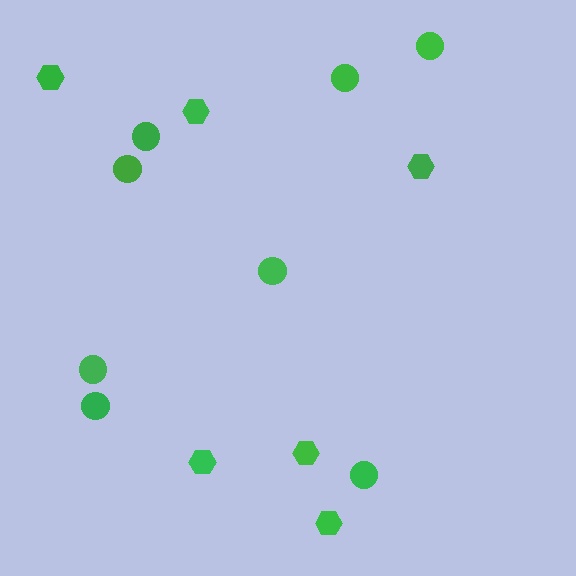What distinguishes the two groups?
There are 2 groups: one group of circles (8) and one group of hexagons (6).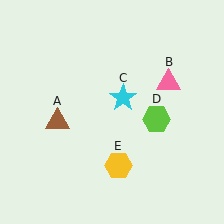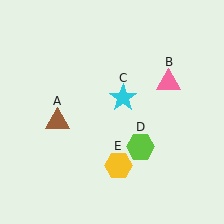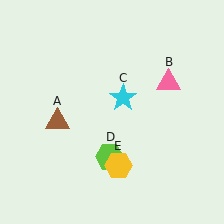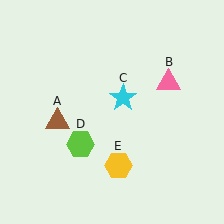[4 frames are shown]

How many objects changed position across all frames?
1 object changed position: lime hexagon (object D).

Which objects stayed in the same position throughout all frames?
Brown triangle (object A) and pink triangle (object B) and cyan star (object C) and yellow hexagon (object E) remained stationary.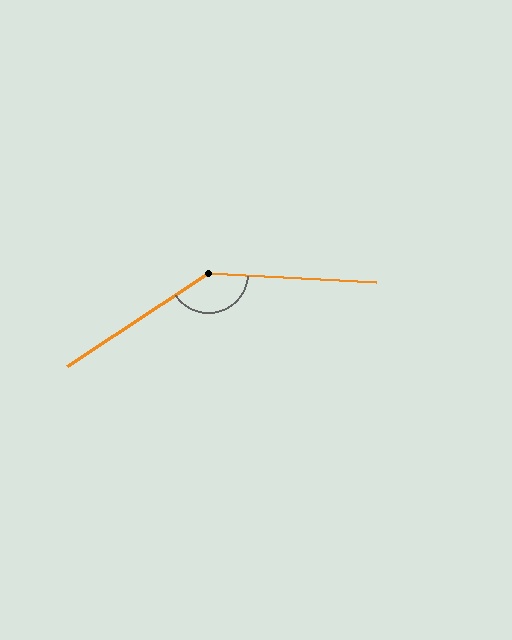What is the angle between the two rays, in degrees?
Approximately 143 degrees.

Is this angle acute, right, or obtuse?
It is obtuse.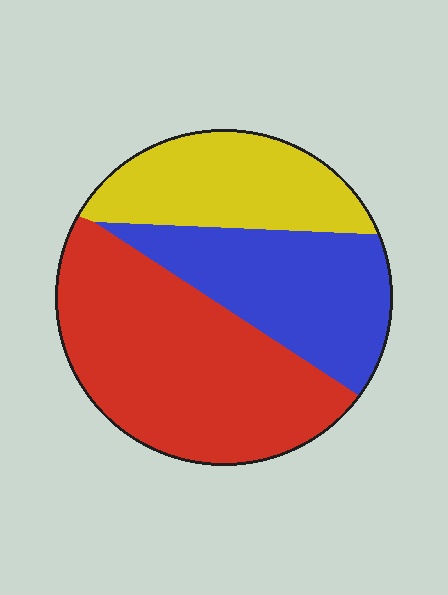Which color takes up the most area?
Red, at roughly 45%.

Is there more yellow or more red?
Red.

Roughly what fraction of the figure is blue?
Blue takes up between a sixth and a third of the figure.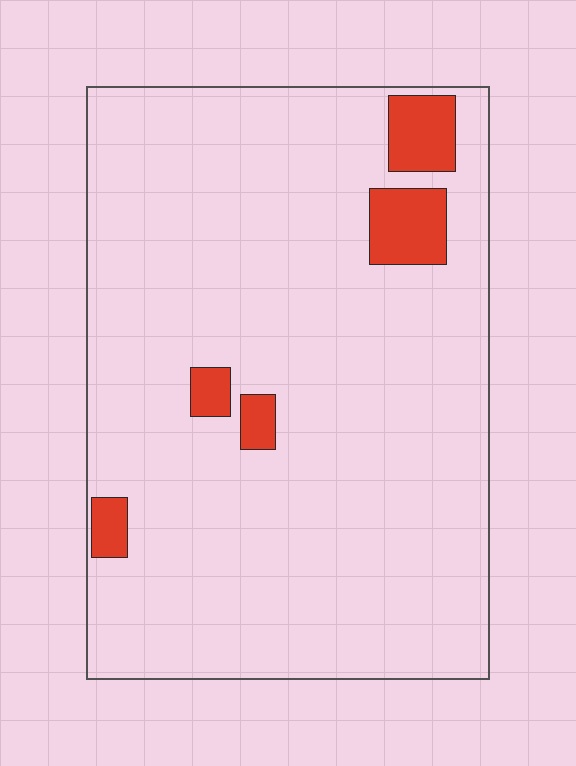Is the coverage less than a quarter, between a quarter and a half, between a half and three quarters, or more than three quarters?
Less than a quarter.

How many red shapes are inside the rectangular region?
5.